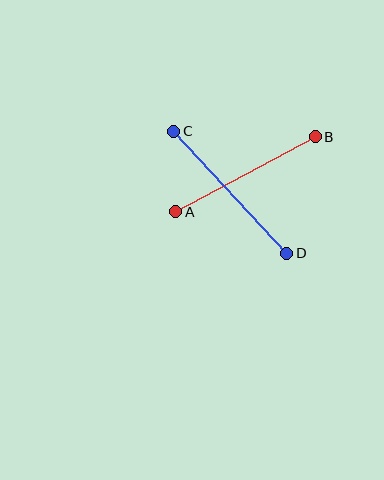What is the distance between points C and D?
The distance is approximately 166 pixels.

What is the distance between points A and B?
The distance is approximately 158 pixels.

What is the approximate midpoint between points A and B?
The midpoint is at approximately (246, 174) pixels.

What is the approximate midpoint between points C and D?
The midpoint is at approximately (230, 192) pixels.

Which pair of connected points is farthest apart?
Points C and D are farthest apart.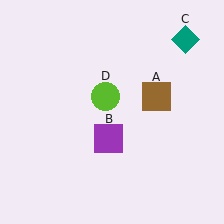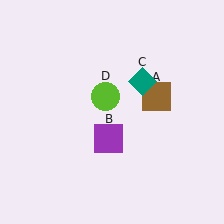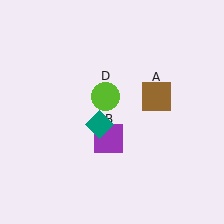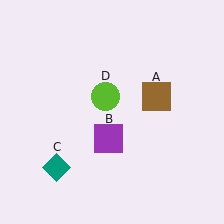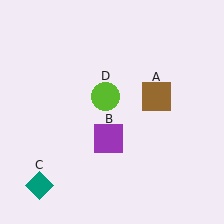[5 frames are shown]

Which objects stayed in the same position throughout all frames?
Brown square (object A) and purple square (object B) and lime circle (object D) remained stationary.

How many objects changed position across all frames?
1 object changed position: teal diamond (object C).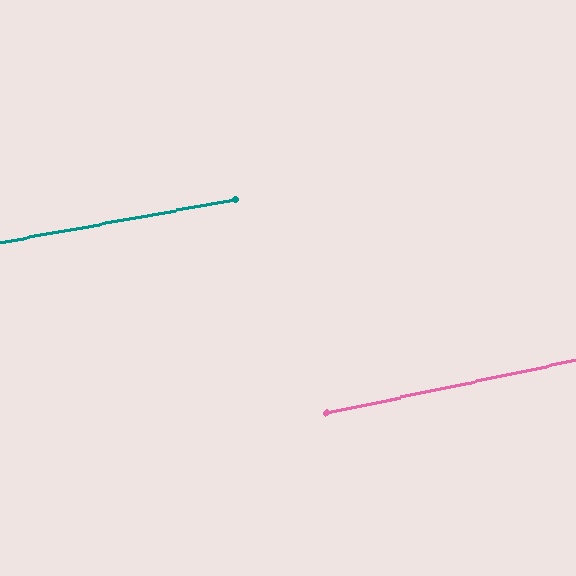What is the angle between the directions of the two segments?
Approximately 2 degrees.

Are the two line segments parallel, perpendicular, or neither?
Parallel — their directions differ by only 1.6°.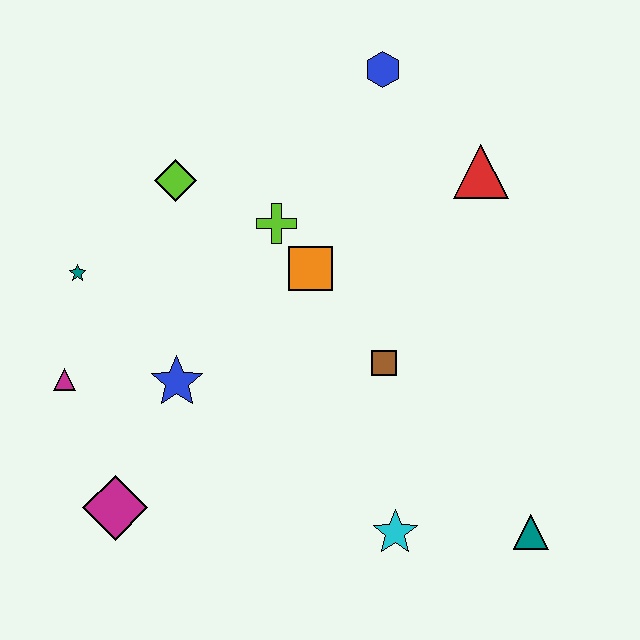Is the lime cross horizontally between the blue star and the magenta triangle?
No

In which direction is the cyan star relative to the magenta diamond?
The cyan star is to the right of the magenta diamond.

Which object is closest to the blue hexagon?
The red triangle is closest to the blue hexagon.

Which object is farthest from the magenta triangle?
The teal triangle is farthest from the magenta triangle.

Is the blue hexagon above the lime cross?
Yes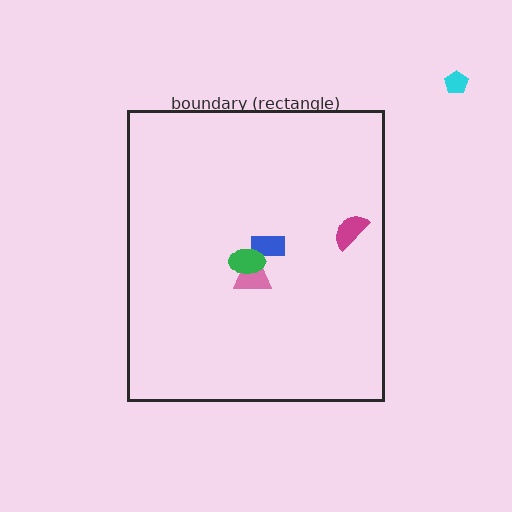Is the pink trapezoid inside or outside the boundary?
Inside.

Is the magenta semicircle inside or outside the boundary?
Inside.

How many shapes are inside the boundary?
4 inside, 1 outside.